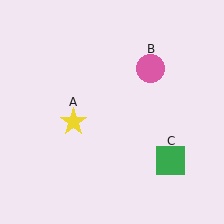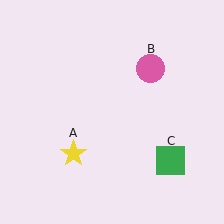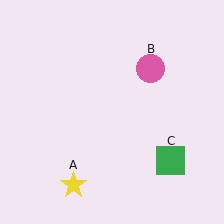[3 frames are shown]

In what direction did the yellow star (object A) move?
The yellow star (object A) moved down.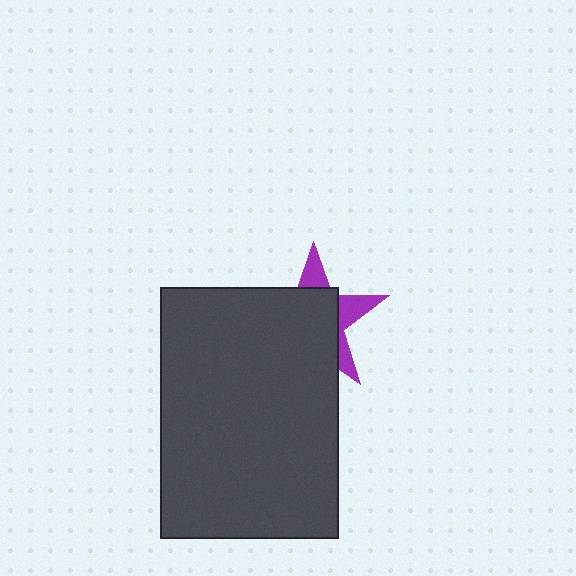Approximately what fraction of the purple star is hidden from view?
Roughly 69% of the purple star is hidden behind the dark gray rectangle.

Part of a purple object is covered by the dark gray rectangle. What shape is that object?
It is a star.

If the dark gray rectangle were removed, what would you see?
You would see the complete purple star.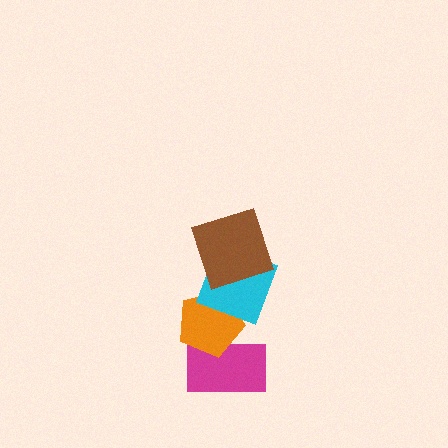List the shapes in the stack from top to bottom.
From top to bottom: the brown square, the cyan square, the orange pentagon, the magenta rectangle.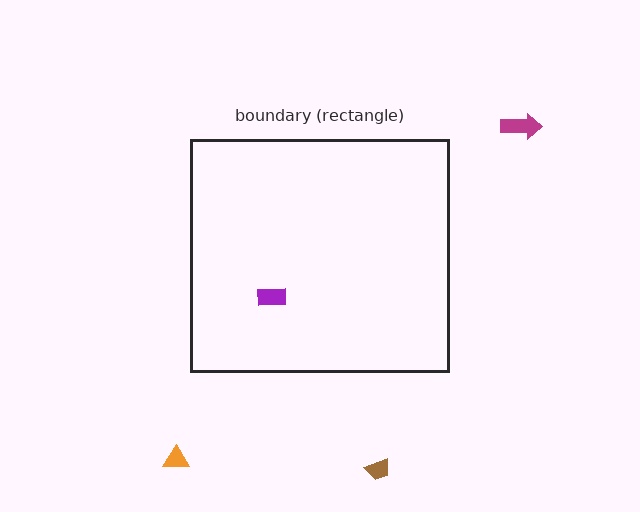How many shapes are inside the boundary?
1 inside, 3 outside.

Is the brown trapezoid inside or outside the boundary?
Outside.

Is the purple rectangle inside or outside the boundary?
Inside.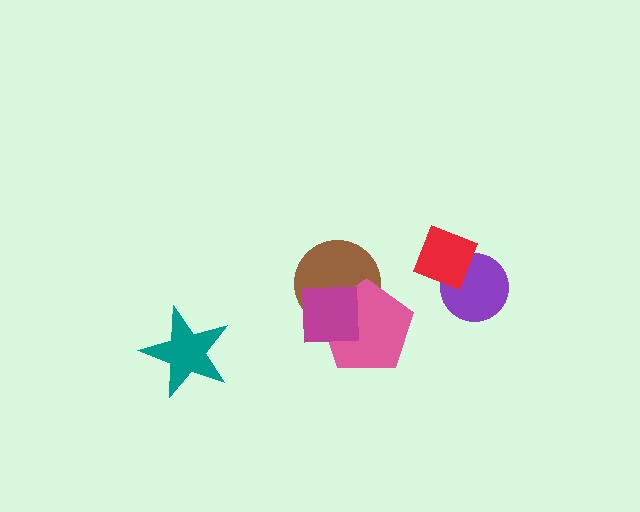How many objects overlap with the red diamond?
1 object overlaps with the red diamond.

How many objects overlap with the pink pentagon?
2 objects overlap with the pink pentagon.